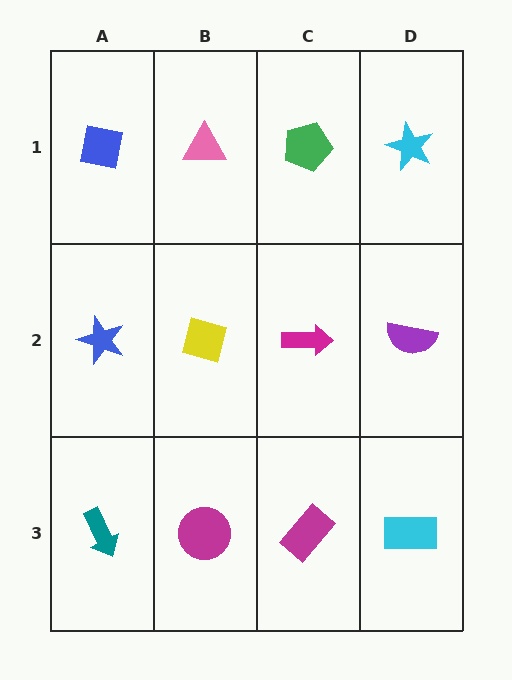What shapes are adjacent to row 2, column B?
A pink triangle (row 1, column B), a magenta circle (row 3, column B), a blue star (row 2, column A), a magenta arrow (row 2, column C).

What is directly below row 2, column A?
A teal arrow.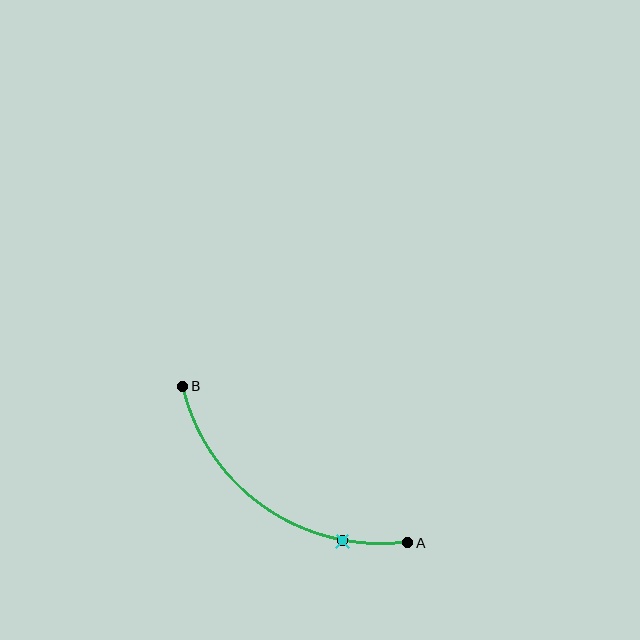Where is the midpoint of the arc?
The arc midpoint is the point on the curve farthest from the straight line joining A and B. It sits below and to the left of that line.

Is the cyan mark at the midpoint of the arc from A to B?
No. The cyan mark lies on the arc but is closer to endpoint A. The arc midpoint would be at the point on the curve equidistant along the arc from both A and B.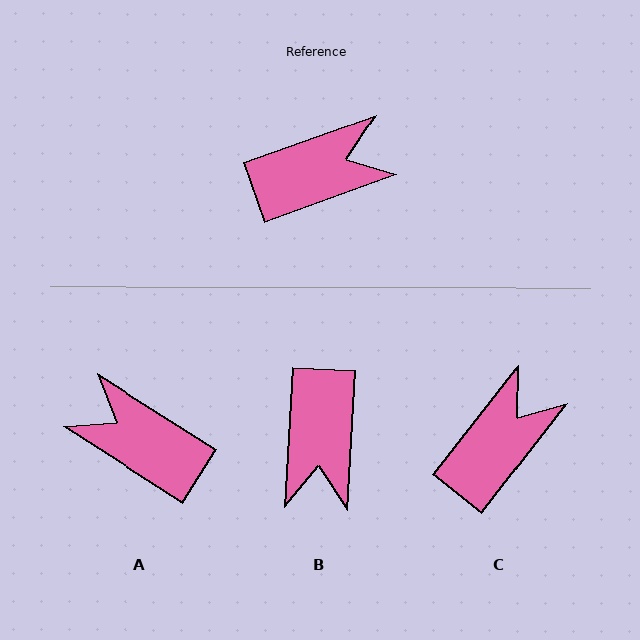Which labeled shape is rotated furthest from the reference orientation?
A, about 128 degrees away.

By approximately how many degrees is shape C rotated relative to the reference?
Approximately 32 degrees counter-clockwise.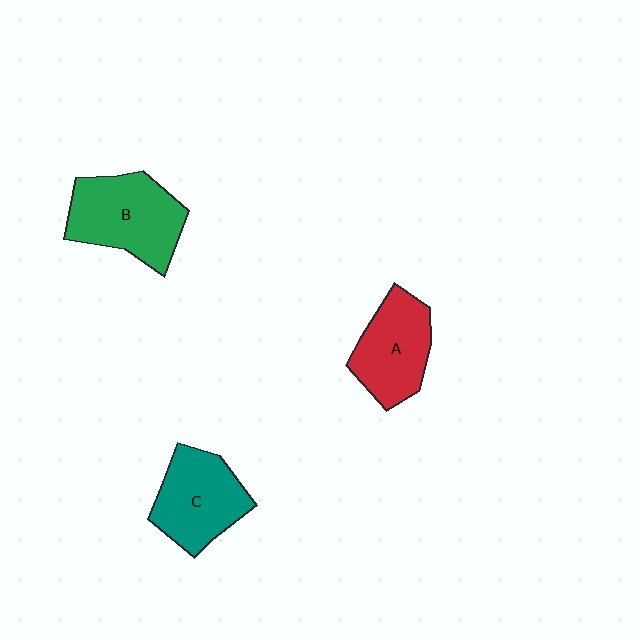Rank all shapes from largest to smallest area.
From largest to smallest: B (green), C (teal), A (red).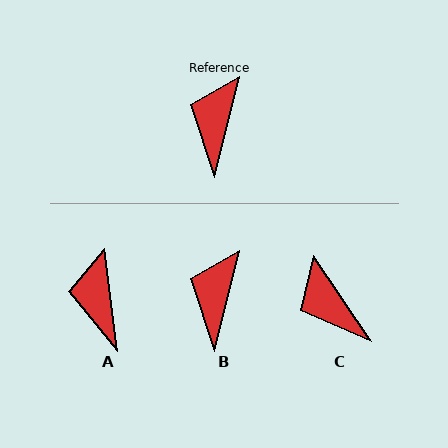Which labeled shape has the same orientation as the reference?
B.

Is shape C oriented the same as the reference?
No, it is off by about 47 degrees.